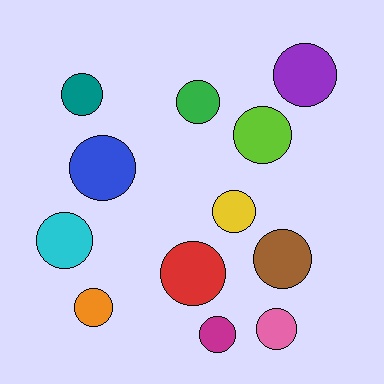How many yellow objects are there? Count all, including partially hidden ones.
There is 1 yellow object.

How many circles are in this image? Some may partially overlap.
There are 12 circles.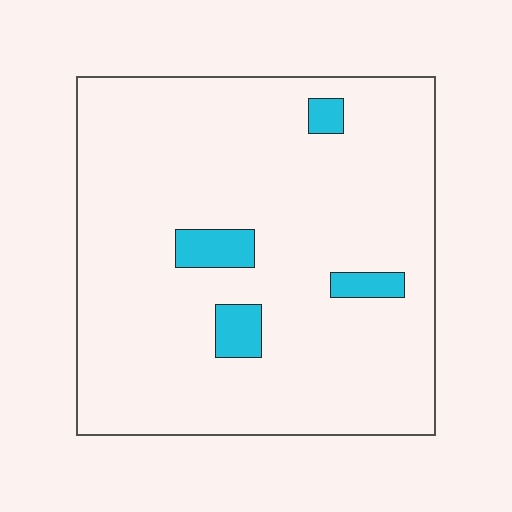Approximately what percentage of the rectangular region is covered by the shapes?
Approximately 5%.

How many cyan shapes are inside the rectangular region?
4.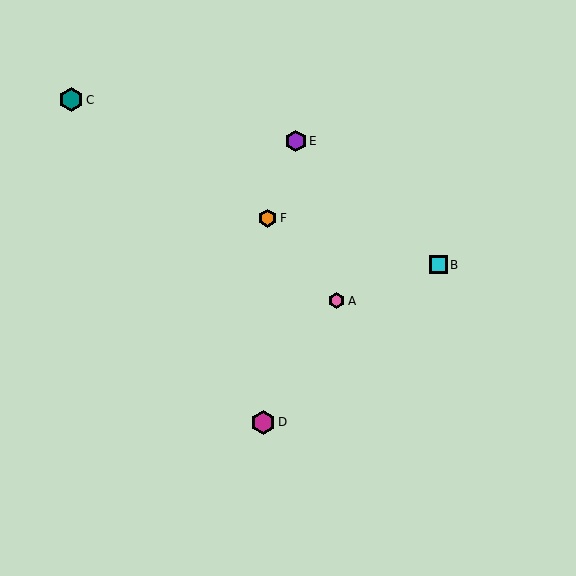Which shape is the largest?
The teal hexagon (labeled C) is the largest.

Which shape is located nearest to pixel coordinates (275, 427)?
The magenta hexagon (labeled D) at (263, 422) is nearest to that location.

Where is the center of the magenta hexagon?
The center of the magenta hexagon is at (263, 422).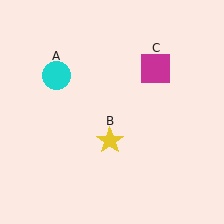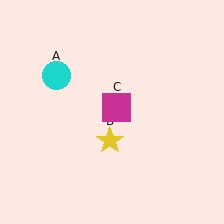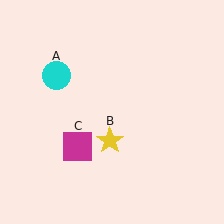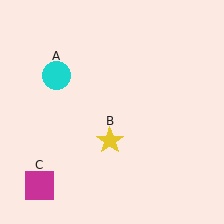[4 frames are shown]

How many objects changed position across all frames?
1 object changed position: magenta square (object C).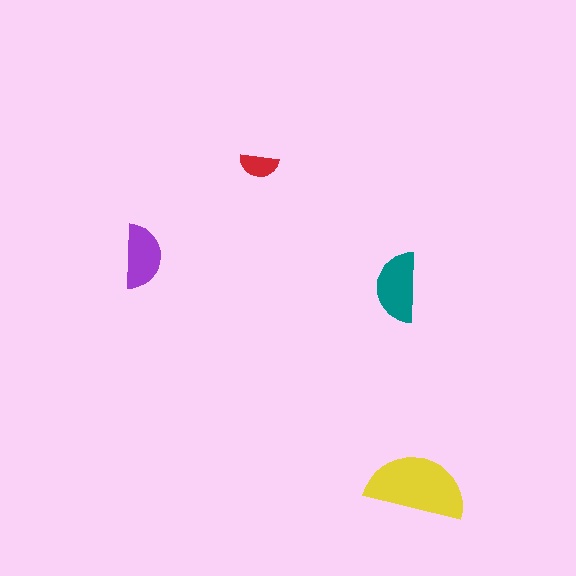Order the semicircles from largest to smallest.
the yellow one, the teal one, the purple one, the red one.